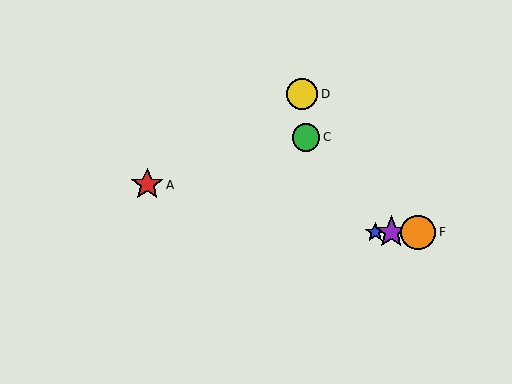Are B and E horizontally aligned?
Yes, both are at y≈232.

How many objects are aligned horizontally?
3 objects (B, E, F) are aligned horizontally.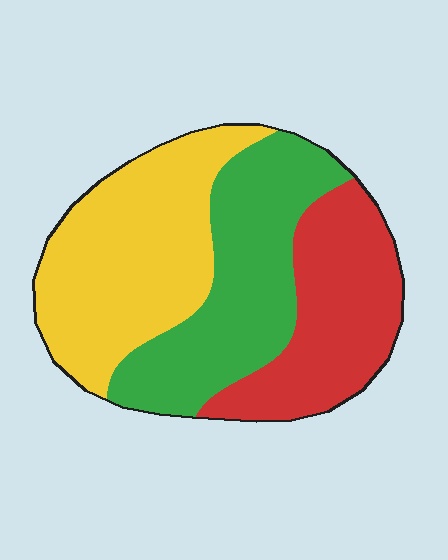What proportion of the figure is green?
Green covers 34% of the figure.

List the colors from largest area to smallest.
From largest to smallest: yellow, green, red.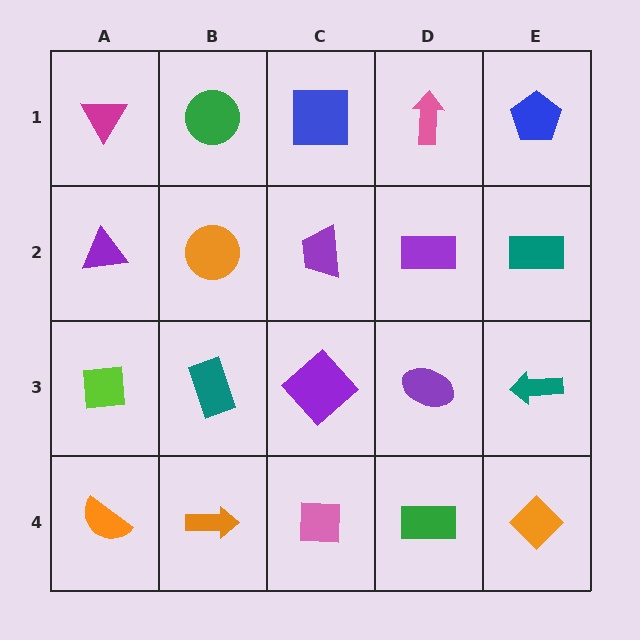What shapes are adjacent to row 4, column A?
A lime square (row 3, column A), an orange arrow (row 4, column B).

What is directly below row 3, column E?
An orange diamond.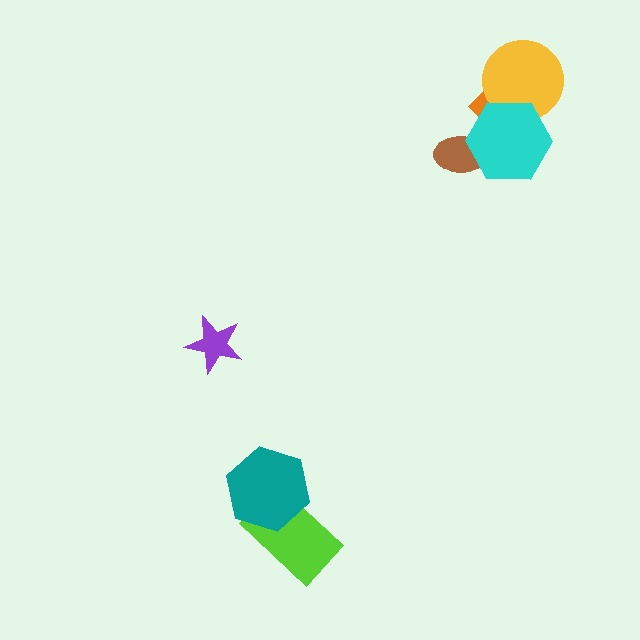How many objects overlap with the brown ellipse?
1 object overlaps with the brown ellipse.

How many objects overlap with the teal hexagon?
1 object overlaps with the teal hexagon.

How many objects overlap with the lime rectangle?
1 object overlaps with the lime rectangle.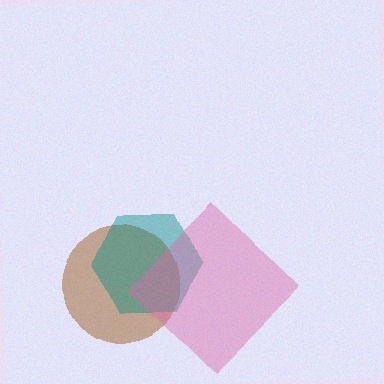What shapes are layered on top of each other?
The layered shapes are: a brown circle, a teal hexagon, a pink diamond.